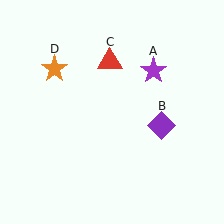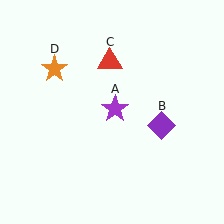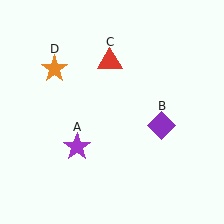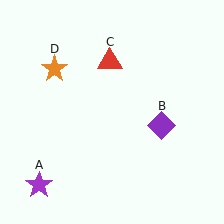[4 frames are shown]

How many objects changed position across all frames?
1 object changed position: purple star (object A).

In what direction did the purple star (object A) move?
The purple star (object A) moved down and to the left.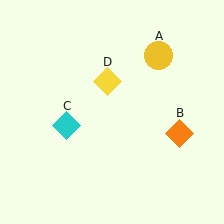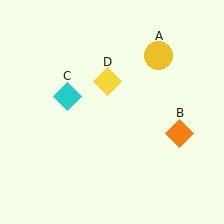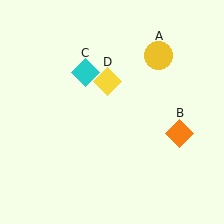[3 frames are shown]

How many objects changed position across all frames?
1 object changed position: cyan diamond (object C).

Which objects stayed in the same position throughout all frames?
Yellow circle (object A) and orange diamond (object B) and yellow diamond (object D) remained stationary.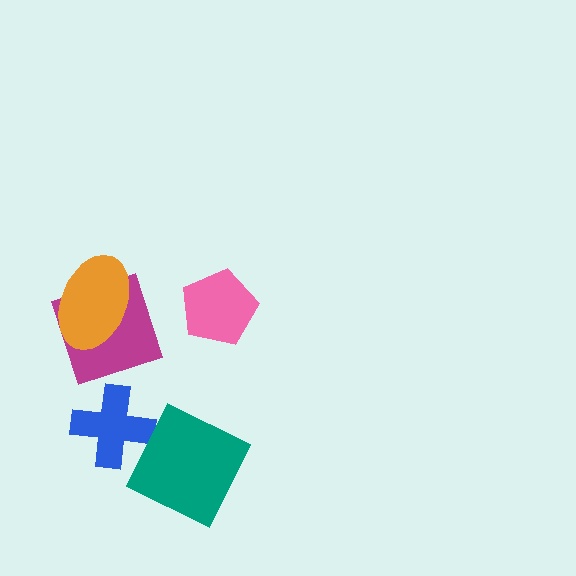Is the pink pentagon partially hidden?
No, no other shape covers it.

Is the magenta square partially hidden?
Yes, it is partially covered by another shape.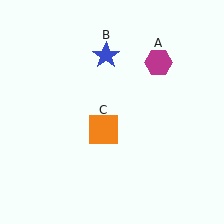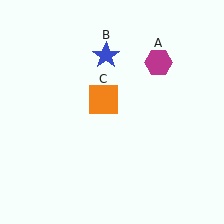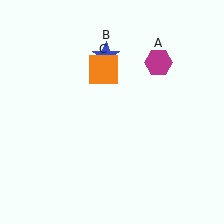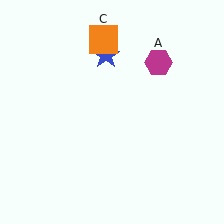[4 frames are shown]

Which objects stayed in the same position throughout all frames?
Magenta hexagon (object A) and blue star (object B) remained stationary.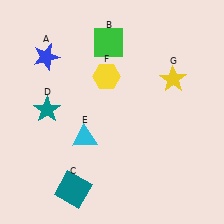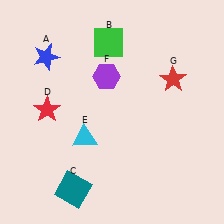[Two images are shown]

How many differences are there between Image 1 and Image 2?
There are 3 differences between the two images.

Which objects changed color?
D changed from teal to red. F changed from yellow to purple. G changed from yellow to red.